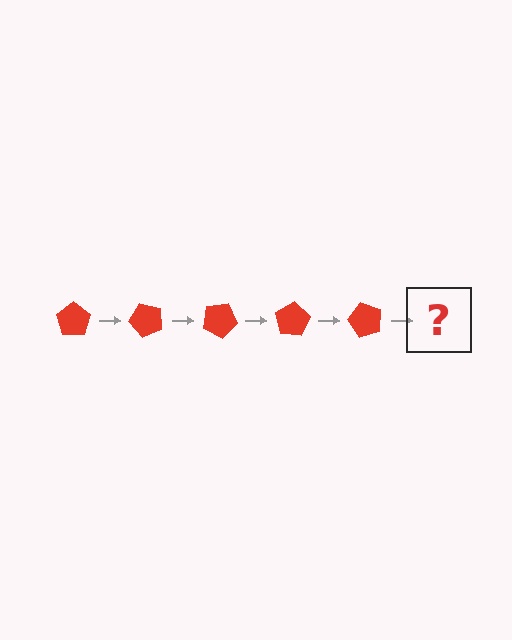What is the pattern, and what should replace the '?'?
The pattern is that the pentagon rotates 50 degrees each step. The '?' should be a red pentagon rotated 250 degrees.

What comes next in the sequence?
The next element should be a red pentagon rotated 250 degrees.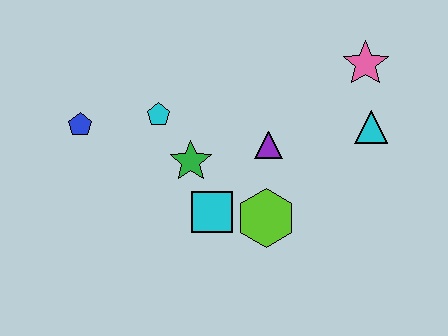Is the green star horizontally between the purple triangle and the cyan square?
No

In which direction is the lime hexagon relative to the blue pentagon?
The lime hexagon is to the right of the blue pentagon.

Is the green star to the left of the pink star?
Yes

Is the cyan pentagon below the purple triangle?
No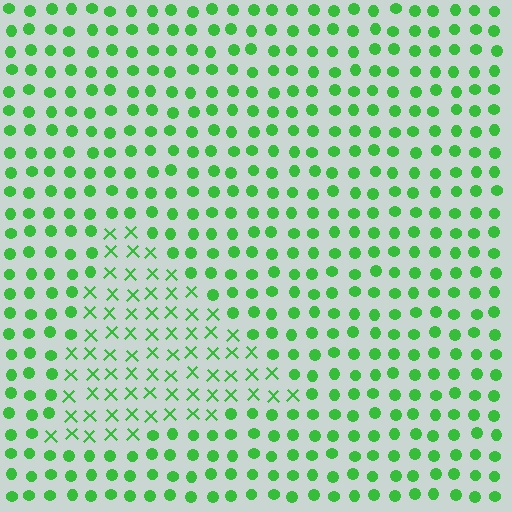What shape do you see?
I see a triangle.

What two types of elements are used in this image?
The image uses X marks inside the triangle region and circles outside it.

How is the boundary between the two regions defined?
The boundary is defined by a change in element shape: X marks inside vs. circles outside. All elements share the same color and spacing.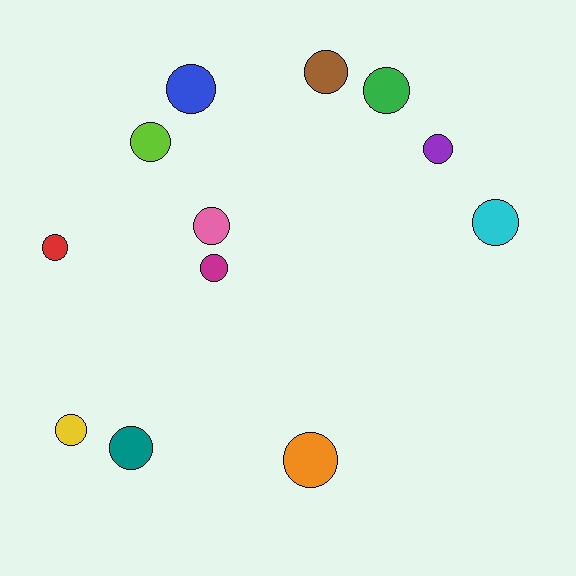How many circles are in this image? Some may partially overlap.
There are 12 circles.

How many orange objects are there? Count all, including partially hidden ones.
There is 1 orange object.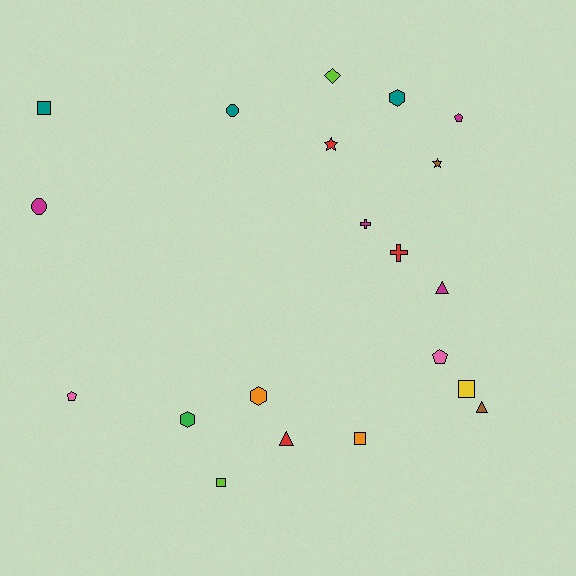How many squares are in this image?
There are 4 squares.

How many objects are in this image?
There are 20 objects.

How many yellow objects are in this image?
There is 1 yellow object.